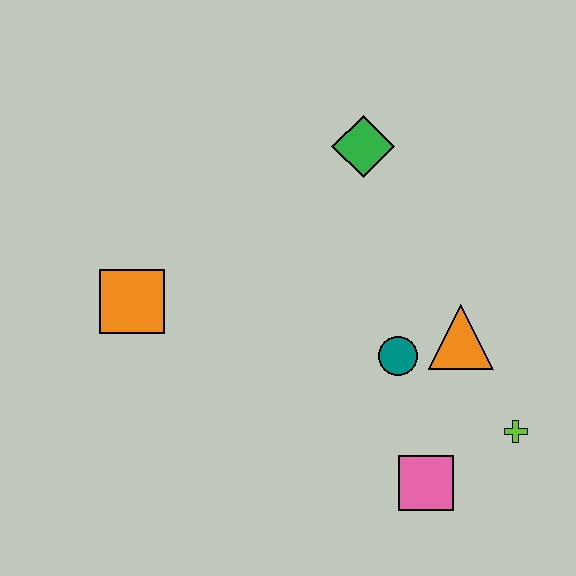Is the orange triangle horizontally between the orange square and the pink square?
No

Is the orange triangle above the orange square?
No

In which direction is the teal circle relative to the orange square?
The teal circle is to the right of the orange square.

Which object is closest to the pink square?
The lime cross is closest to the pink square.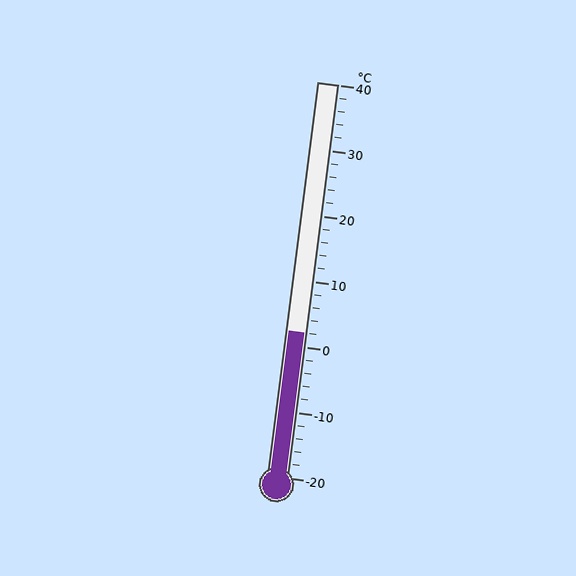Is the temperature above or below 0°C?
The temperature is above 0°C.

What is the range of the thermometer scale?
The thermometer scale ranges from -20°C to 40°C.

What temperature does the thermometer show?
The thermometer shows approximately 2°C.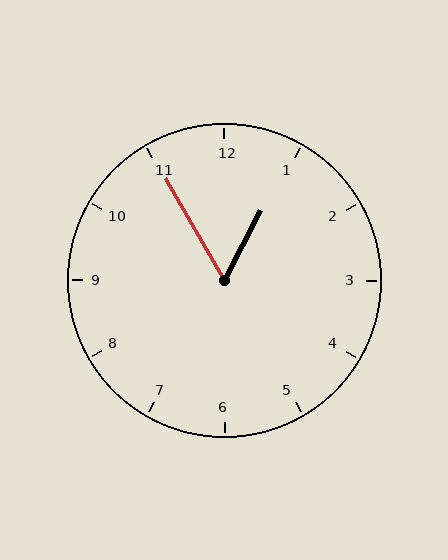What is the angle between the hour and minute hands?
Approximately 58 degrees.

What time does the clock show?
12:55.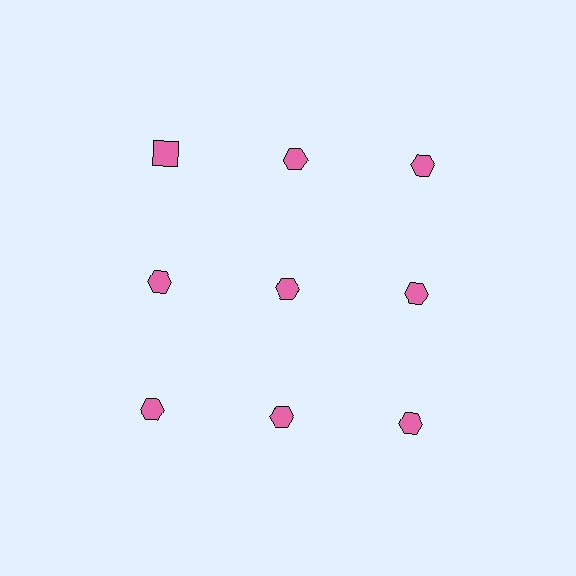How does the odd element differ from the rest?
It has a different shape: square instead of hexagon.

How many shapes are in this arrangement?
There are 9 shapes arranged in a grid pattern.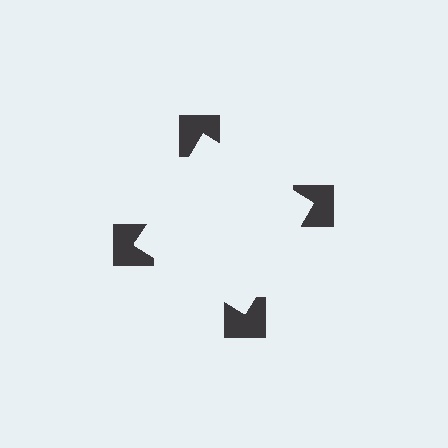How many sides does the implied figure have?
4 sides.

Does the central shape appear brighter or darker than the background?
It typically appears slightly brighter than the background, even though no actual brightness change is drawn.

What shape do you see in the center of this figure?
An illusory square — its edges are inferred from the aligned wedge cuts in the notched squares, not physically drawn.